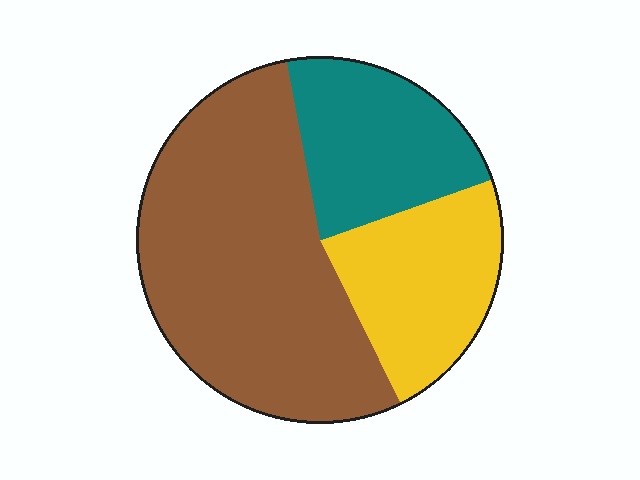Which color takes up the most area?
Brown, at roughly 55%.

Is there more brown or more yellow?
Brown.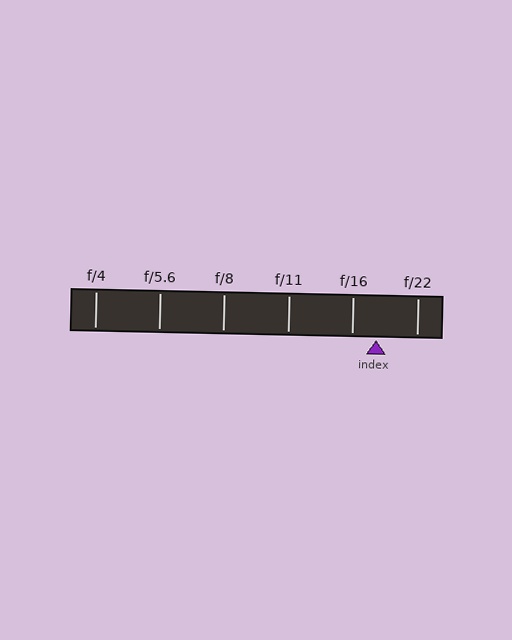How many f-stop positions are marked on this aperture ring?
There are 6 f-stop positions marked.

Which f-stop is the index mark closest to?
The index mark is closest to f/16.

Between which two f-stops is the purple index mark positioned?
The index mark is between f/16 and f/22.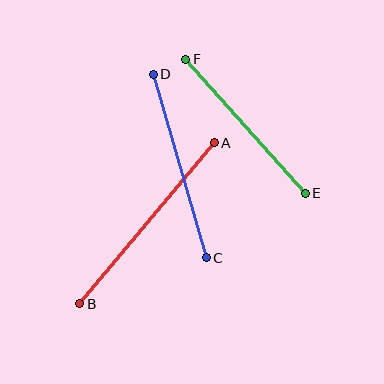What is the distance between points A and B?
The distance is approximately 210 pixels.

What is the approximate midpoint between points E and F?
The midpoint is at approximately (246, 126) pixels.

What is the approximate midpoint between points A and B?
The midpoint is at approximately (147, 223) pixels.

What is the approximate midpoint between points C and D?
The midpoint is at approximately (180, 166) pixels.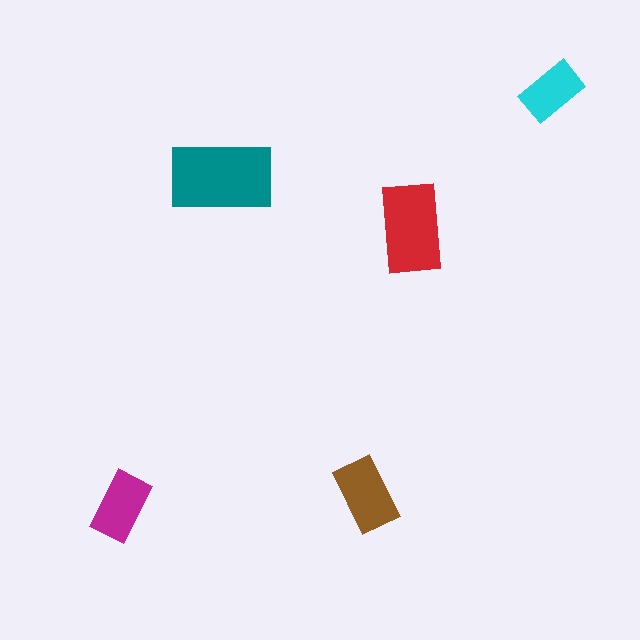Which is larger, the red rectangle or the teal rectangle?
The teal one.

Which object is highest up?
The cyan rectangle is topmost.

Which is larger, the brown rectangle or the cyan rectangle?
The brown one.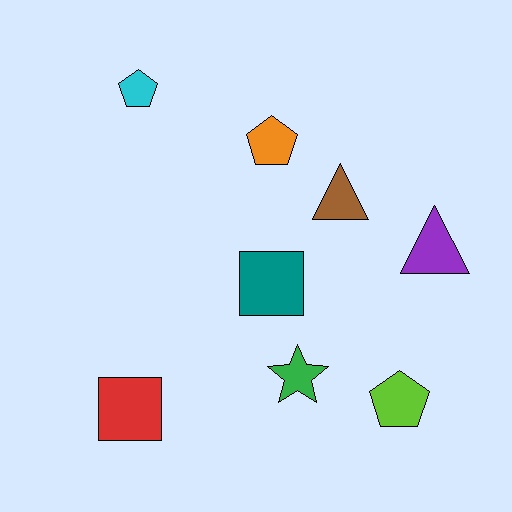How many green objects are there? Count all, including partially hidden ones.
There is 1 green object.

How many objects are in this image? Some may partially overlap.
There are 8 objects.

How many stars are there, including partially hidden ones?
There is 1 star.